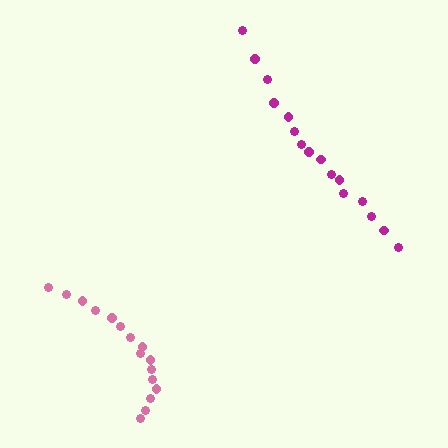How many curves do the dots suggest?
There are 2 distinct paths.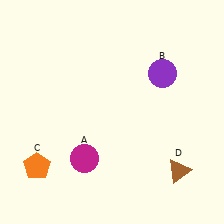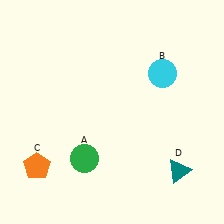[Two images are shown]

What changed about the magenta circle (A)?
In Image 1, A is magenta. In Image 2, it changed to green.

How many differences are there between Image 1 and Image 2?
There are 3 differences between the two images.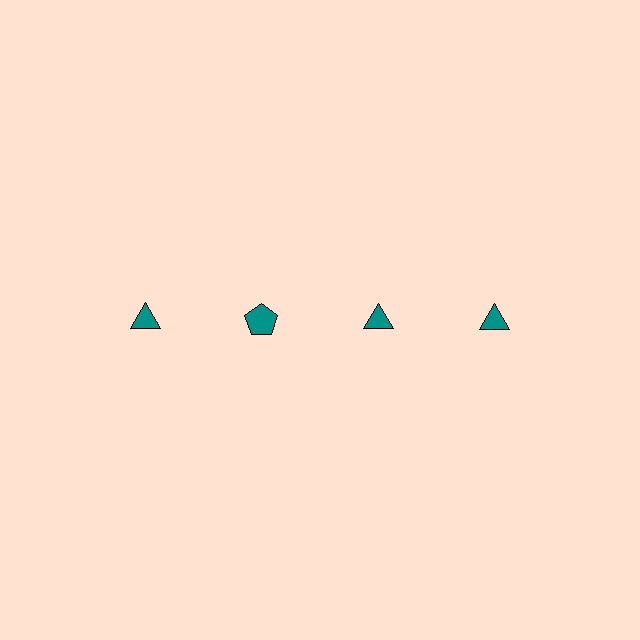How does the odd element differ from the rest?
It has a different shape: pentagon instead of triangle.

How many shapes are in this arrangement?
There are 4 shapes arranged in a grid pattern.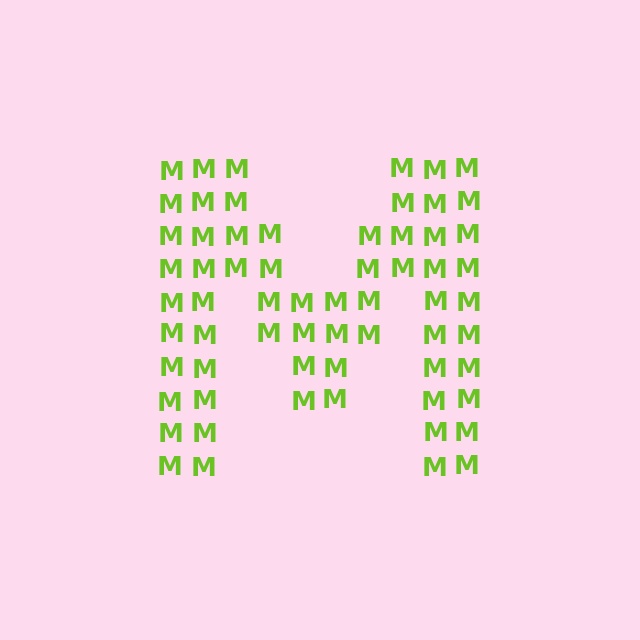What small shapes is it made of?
It is made of small letter M's.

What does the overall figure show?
The overall figure shows the letter M.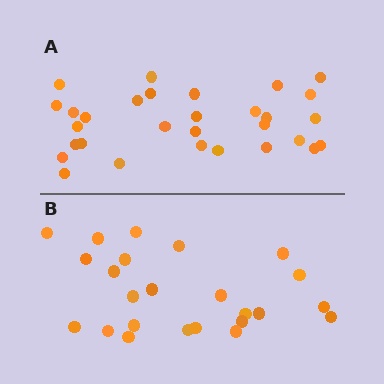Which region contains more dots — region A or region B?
Region A (the top region) has more dots.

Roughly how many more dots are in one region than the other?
Region A has about 6 more dots than region B.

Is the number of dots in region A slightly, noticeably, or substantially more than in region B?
Region A has noticeably more, but not dramatically so. The ratio is roughly 1.2 to 1.